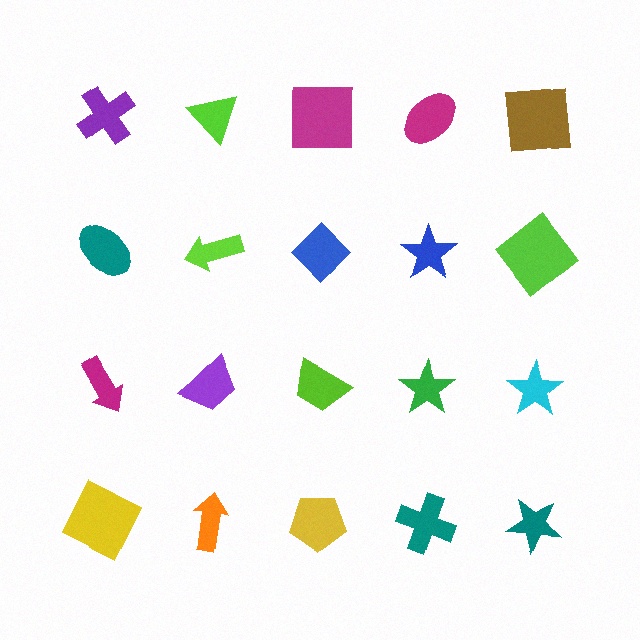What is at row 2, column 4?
A blue star.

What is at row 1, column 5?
A brown square.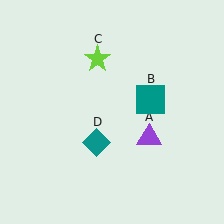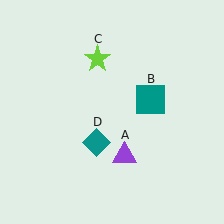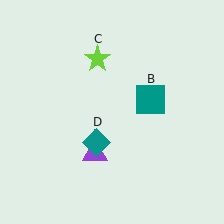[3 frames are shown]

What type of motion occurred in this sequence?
The purple triangle (object A) rotated clockwise around the center of the scene.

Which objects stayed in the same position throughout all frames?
Teal square (object B) and lime star (object C) and teal diamond (object D) remained stationary.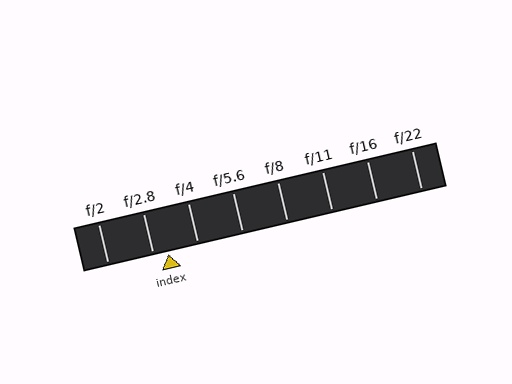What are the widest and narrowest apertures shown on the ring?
The widest aperture shown is f/2 and the narrowest is f/22.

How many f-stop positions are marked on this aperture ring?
There are 8 f-stop positions marked.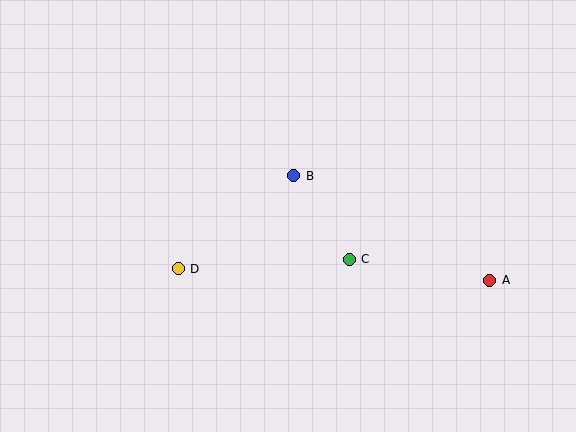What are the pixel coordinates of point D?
Point D is at (178, 269).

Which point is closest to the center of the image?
Point B at (294, 176) is closest to the center.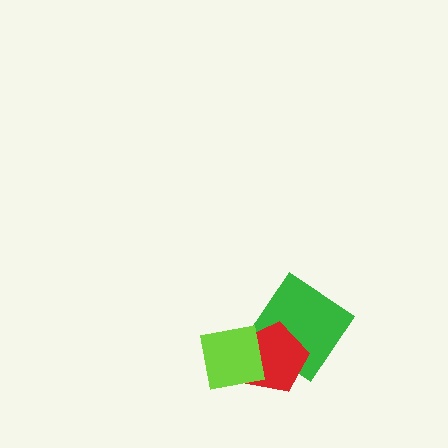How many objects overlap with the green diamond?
1 object overlaps with the green diamond.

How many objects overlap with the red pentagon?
2 objects overlap with the red pentagon.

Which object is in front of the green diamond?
The red pentagon is in front of the green diamond.